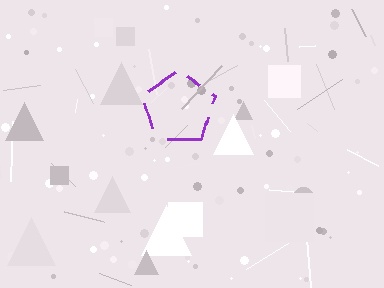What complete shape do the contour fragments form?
The contour fragments form a pentagon.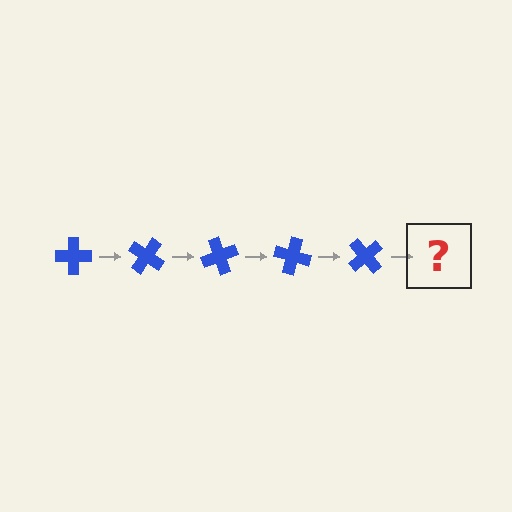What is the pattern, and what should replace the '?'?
The pattern is that the cross rotates 35 degrees each step. The '?' should be a blue cross rotated 175 degrees.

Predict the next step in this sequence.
The next step is a blue cross rotated 175 degrees.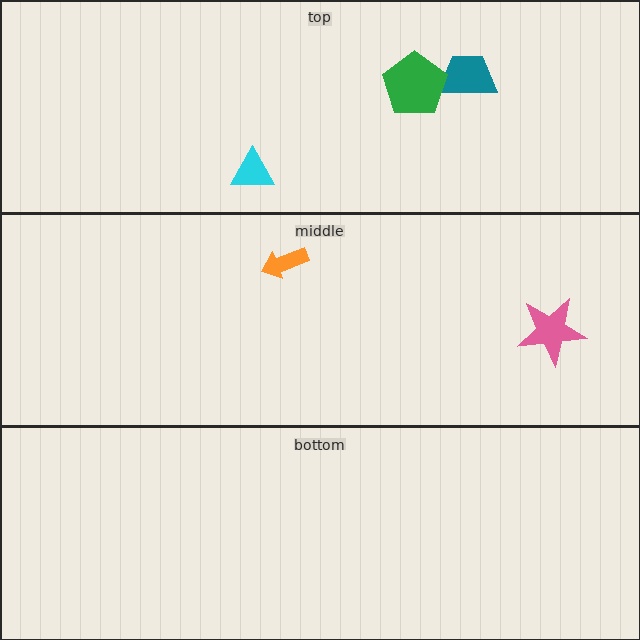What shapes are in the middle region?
The pink star, the orange arrow.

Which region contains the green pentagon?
The top region.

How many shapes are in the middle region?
2.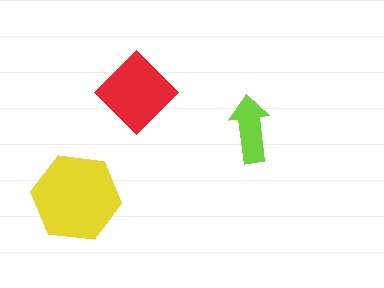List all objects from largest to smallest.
The yellow hexagon, the red diamond, the lime arrow.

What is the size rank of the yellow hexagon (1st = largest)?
1st.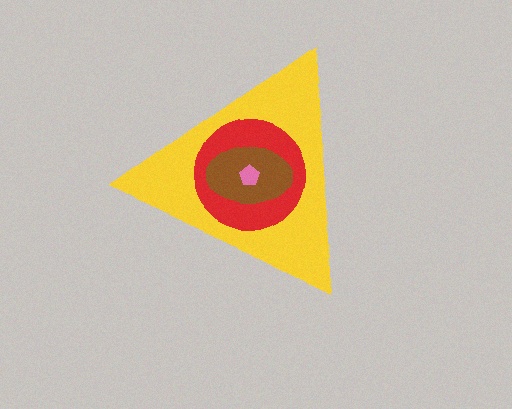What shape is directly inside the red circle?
The brown ellipse.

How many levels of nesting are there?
4.